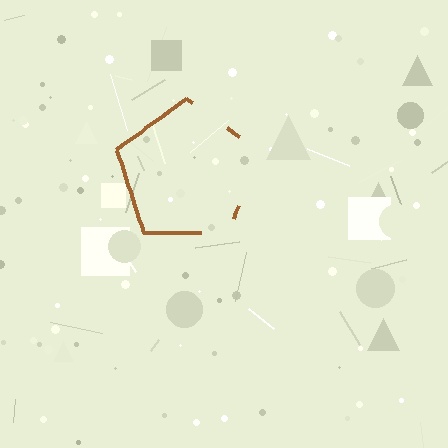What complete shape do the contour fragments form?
The contour fragments form a pentagon.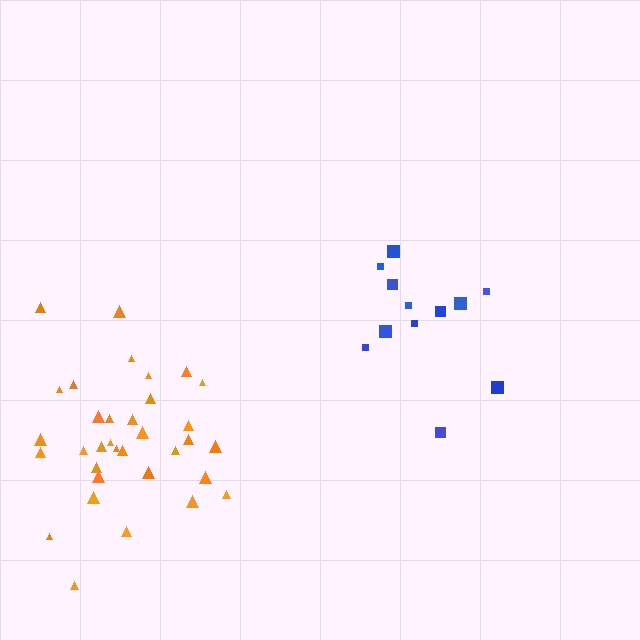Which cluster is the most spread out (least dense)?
Blue.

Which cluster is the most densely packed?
Orange.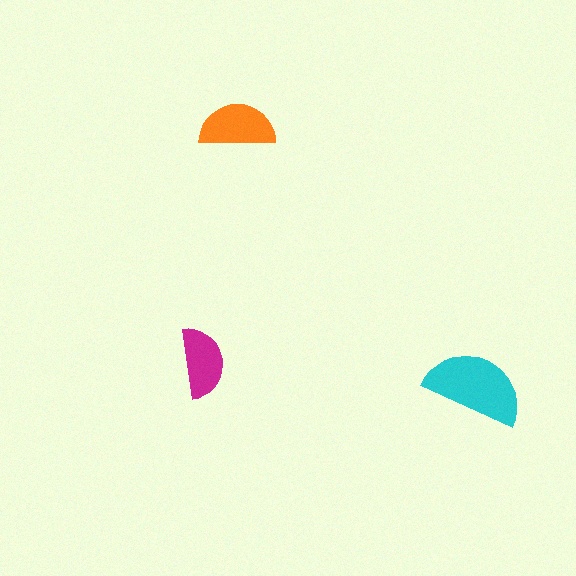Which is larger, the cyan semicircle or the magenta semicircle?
The cyan one.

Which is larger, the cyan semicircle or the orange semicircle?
The cyan one.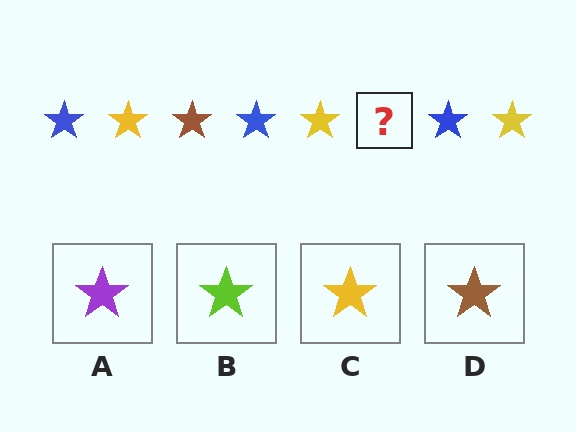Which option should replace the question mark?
Option D.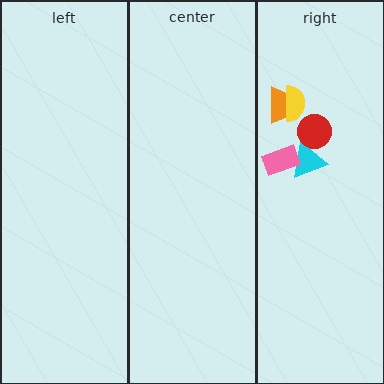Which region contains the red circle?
The right region.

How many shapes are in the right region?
5.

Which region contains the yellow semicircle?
The right region.